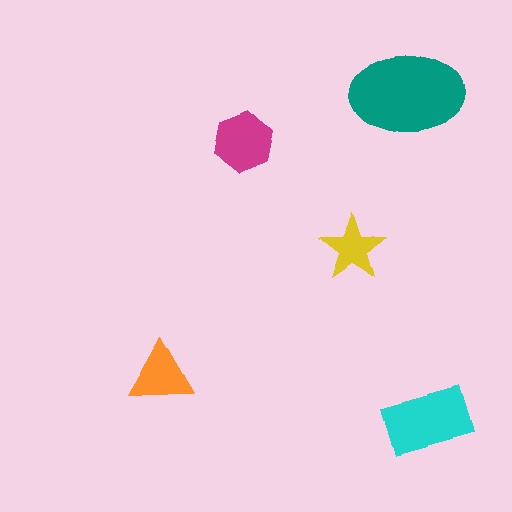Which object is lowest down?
The cyan rectangle is bottommost.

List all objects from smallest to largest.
The yellow star, the orange triangle, the magenta hexagon, the cyan rectangle, the teal ellipse.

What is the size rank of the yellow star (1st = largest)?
5th.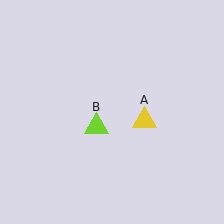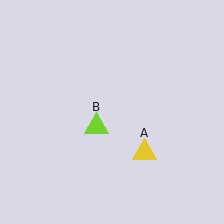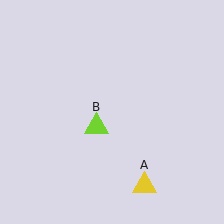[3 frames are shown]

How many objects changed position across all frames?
1 object changed position: yellow triangle (object A).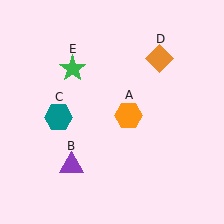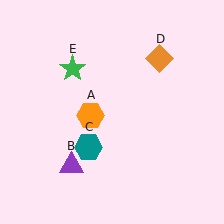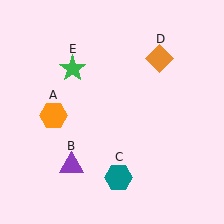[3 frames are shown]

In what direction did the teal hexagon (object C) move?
The teal hexagon (object C) moved down and to the right.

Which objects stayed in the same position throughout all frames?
Purple triangle (object B) and orange diamond (object D) and green star (object E) remained stationary.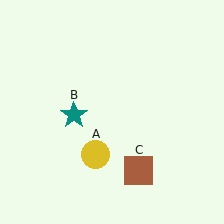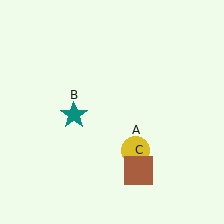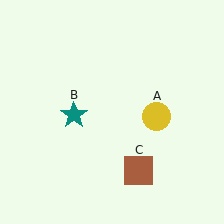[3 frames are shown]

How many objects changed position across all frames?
1 object changed position: yellow circle (object A).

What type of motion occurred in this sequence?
The yellow circle (object A) rotated counterclockwise around the center of the scene.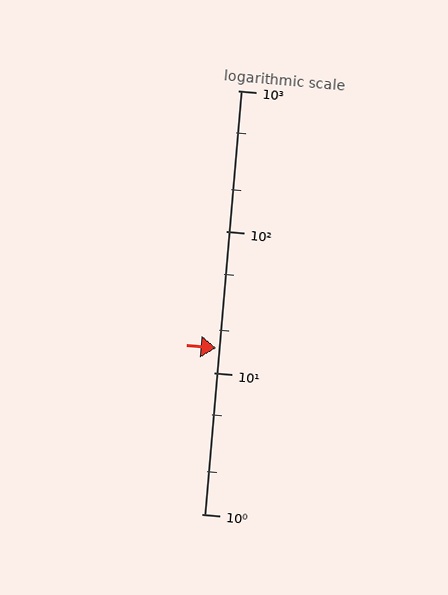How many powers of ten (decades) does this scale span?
The scale spans 3 decades, from 1 to 1000.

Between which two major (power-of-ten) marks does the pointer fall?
The pointer is between 10 and 100.